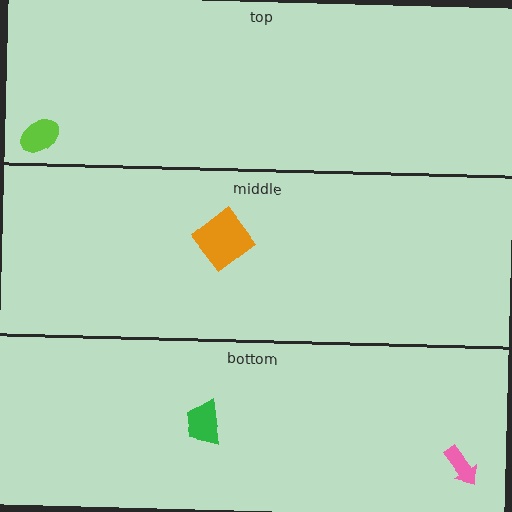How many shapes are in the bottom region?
2.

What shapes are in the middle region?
The orange diamond.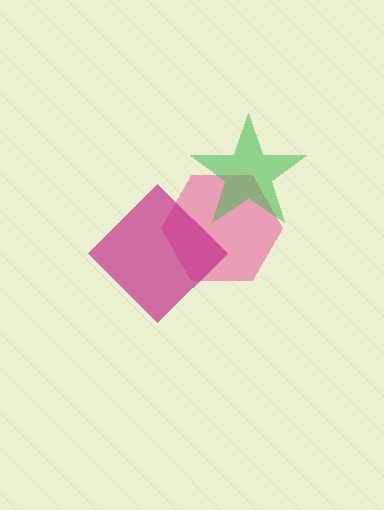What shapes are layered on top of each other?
The layered shapes are: a pink hexagon, a green star, a magenta diamond.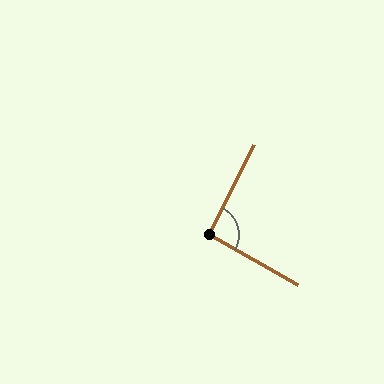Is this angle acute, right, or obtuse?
It is approximately a right angle.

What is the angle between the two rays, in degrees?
Approximately 93 degrees.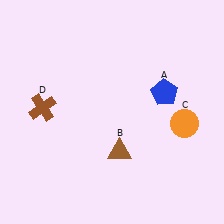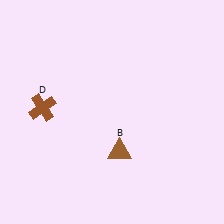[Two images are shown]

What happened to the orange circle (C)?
The orange circle (C) was removed in Image 2. It was in the bottom-right area of Image 1.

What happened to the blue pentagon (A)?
The blue pentagon (A) was removed in Image 2. It was in the top-right area of Image 1.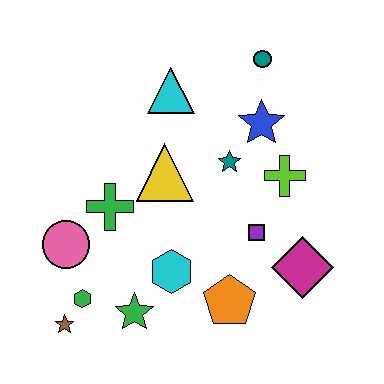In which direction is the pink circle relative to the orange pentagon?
The pink circle is to the left of the orange pentagon.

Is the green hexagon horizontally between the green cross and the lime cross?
No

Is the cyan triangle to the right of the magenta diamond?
No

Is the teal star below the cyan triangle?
Yes